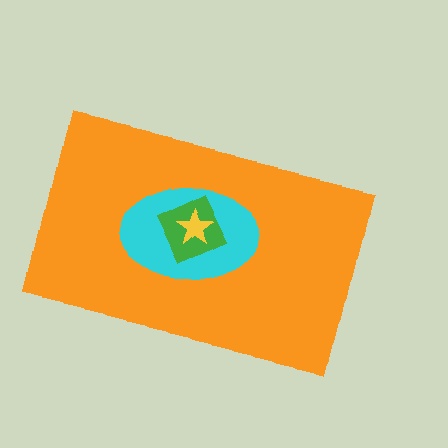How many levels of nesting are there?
4.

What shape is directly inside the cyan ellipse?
The green square.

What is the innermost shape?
The yellow star.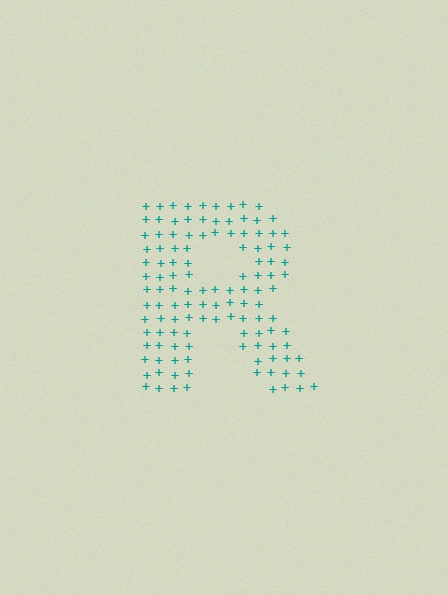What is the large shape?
The large shape is the letter R.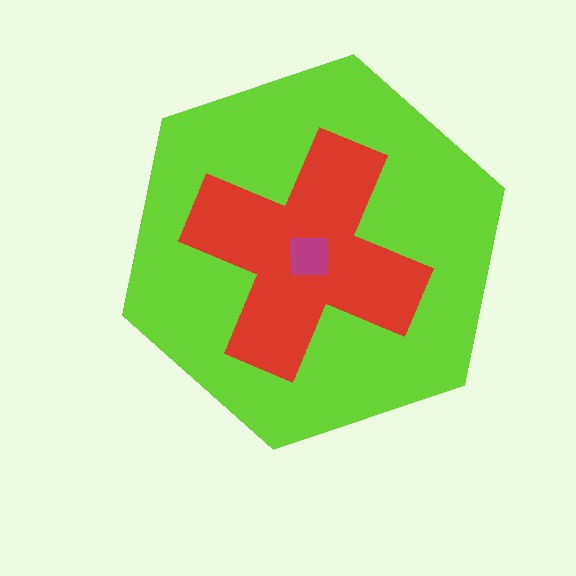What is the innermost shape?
The magenta square.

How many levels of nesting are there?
3.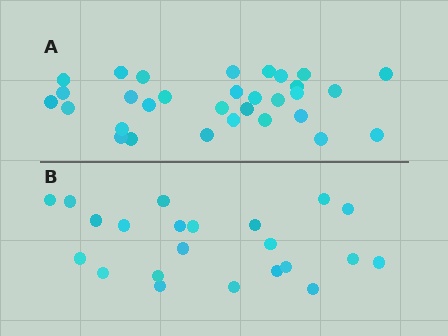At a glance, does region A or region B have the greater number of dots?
Region A (the top region) has more dots.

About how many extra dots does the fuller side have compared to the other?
Region A has roughly 8 or so more dots than region B.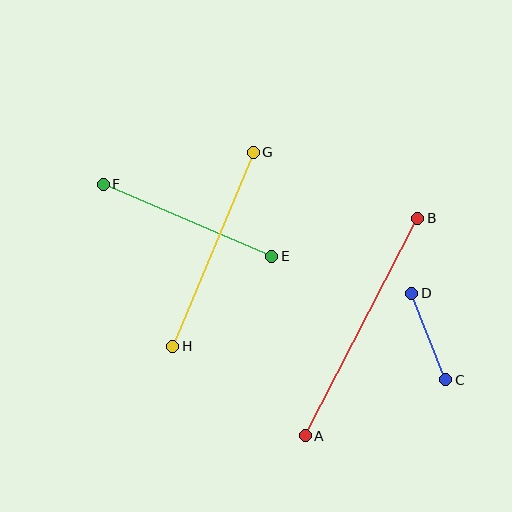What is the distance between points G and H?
The distance is approximately 210 pixels.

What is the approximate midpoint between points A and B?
The midpoint is at approximately (362, 327) pixels.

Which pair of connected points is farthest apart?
Points A and B are farthest apart.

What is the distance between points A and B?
The distance is approximately 245 pixels.